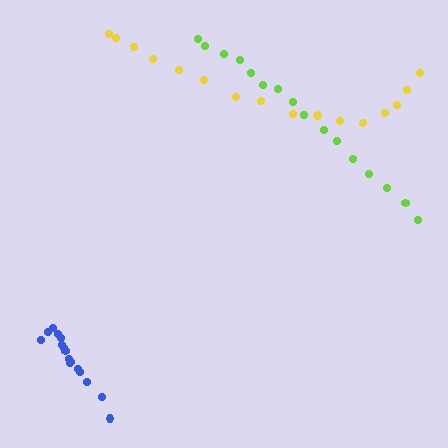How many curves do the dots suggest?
There are 3 distinct paths.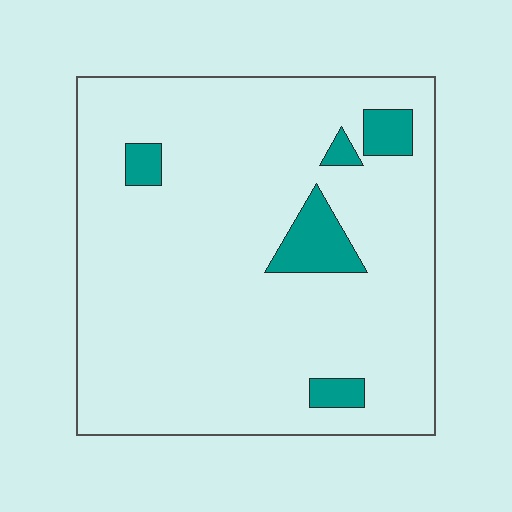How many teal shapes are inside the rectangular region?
5.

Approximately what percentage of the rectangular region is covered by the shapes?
Approximately 10%.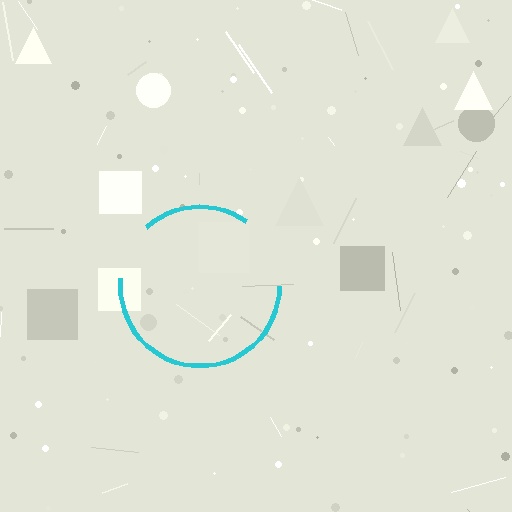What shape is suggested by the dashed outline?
The dashed outline suggests a circle.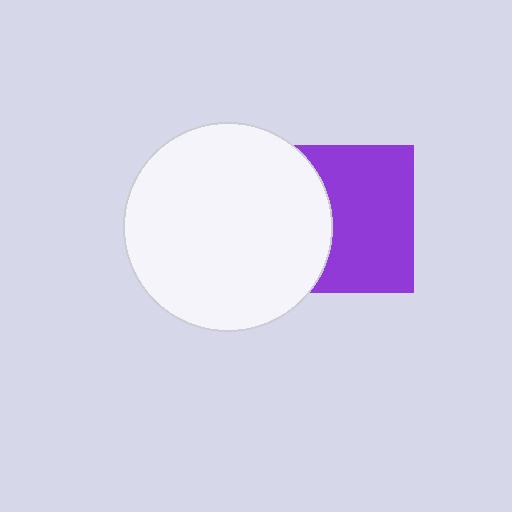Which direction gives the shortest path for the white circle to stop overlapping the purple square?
Moving left gives the shortest separation.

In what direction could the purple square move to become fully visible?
The purple square could move right. That would shift it out from behind the white circle entirely.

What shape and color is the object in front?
The object in front is a white circle.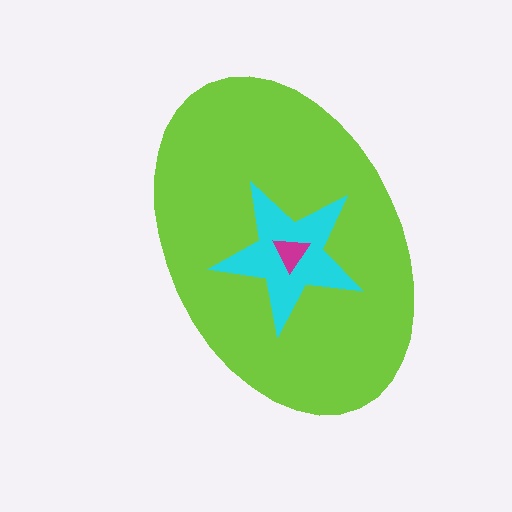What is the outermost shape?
The lime ellipse.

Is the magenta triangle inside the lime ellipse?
Yes.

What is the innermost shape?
The magenta triangle.